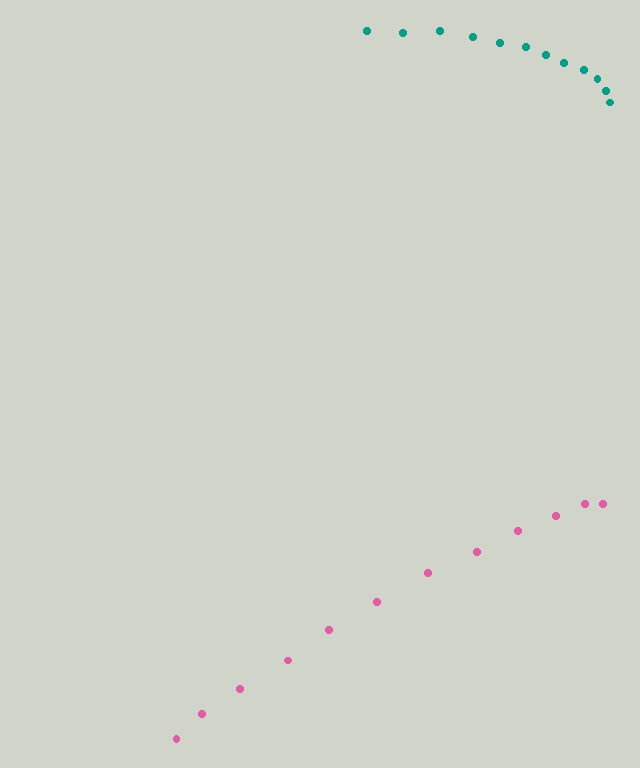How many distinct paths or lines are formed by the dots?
There are 2 distinct paths.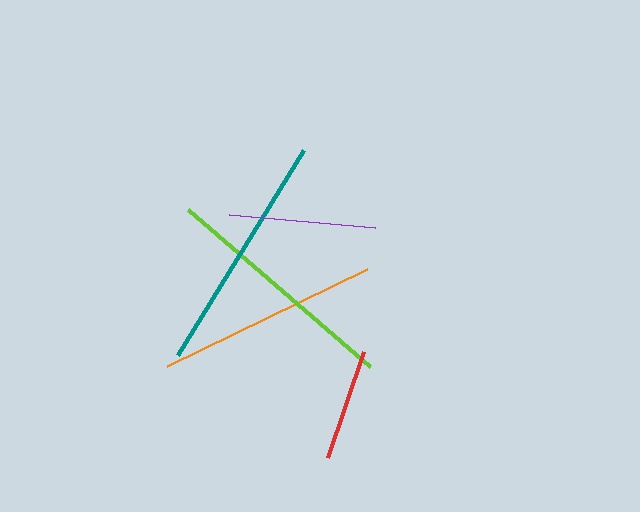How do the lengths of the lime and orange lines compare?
The lime and orange lines are approximately the same length.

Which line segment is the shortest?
The red line is the shortest at approximately 113 pixels.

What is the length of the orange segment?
The orange segment is approximately 222 pixels long.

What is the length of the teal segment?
The teal segment is approximately 241 pixels long.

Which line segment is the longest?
The teal line is the longest at approximately 241 pixels.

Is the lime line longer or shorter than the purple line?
The lime line is longer than the purple line.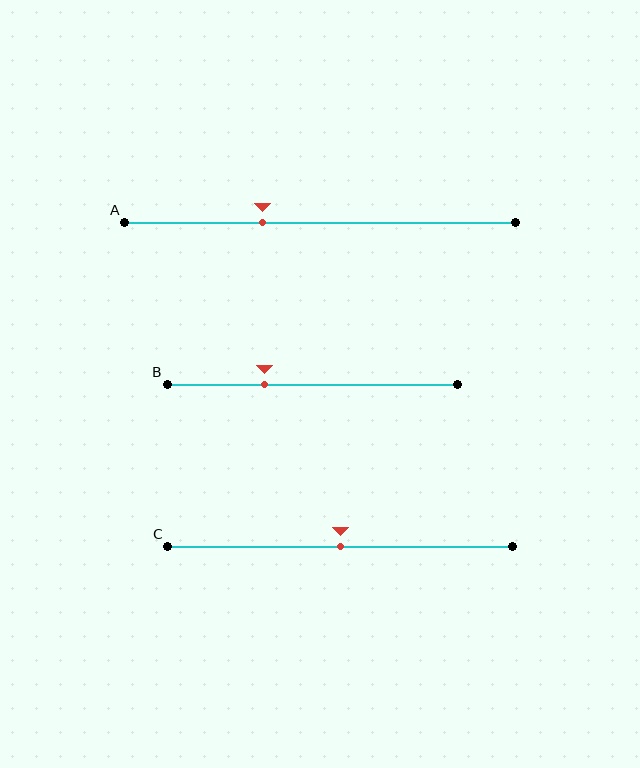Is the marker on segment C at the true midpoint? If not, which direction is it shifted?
Yes, the marker on segment C is at the true midpoint.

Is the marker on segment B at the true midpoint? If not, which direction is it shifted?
No, the marker on segment B is shifted to the left by about 16% of the segment length.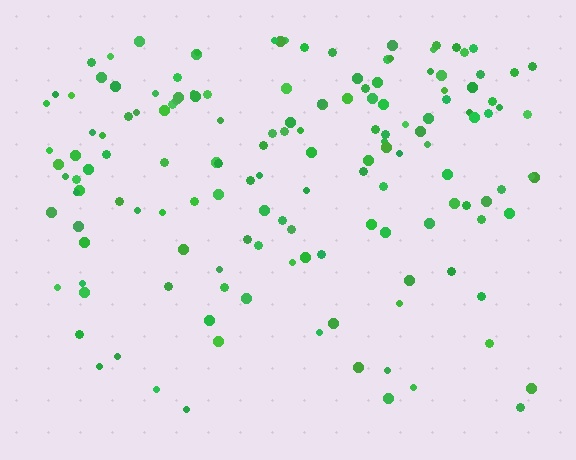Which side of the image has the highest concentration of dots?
The top.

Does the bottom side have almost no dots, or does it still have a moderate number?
Still a moderate number, just noticeably fewer than the top.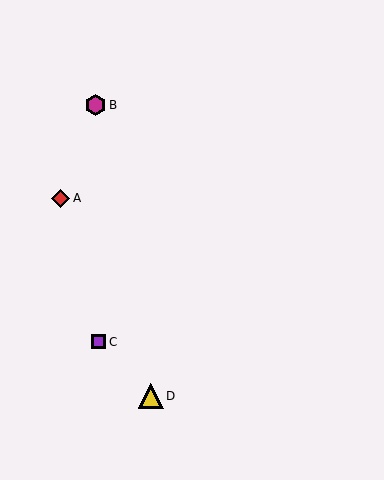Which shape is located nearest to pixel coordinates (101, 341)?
The purple square (labeled C) at (98, 342) is nearest to that location.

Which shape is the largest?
The yellow triangle (labeled D) is the largest.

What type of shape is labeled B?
Shape B is a magenta hexagon.